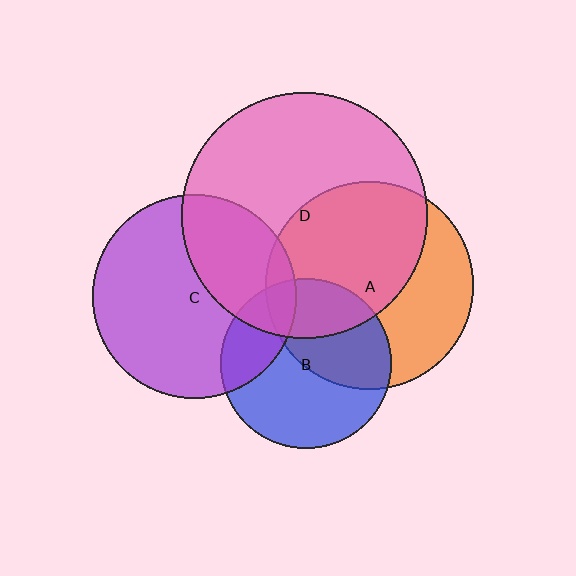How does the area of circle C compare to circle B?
Approximately 1.4 times.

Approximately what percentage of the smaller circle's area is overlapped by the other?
Approximately 45%.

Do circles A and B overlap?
Yes.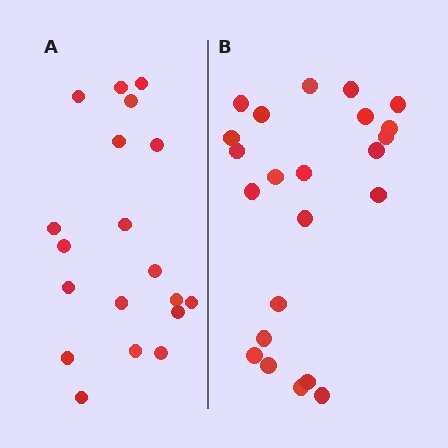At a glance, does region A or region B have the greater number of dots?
Region B (the right region) has more dots.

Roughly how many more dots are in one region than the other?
Region B has about 4 more dots than region A.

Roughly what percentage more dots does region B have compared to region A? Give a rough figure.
About 20% more.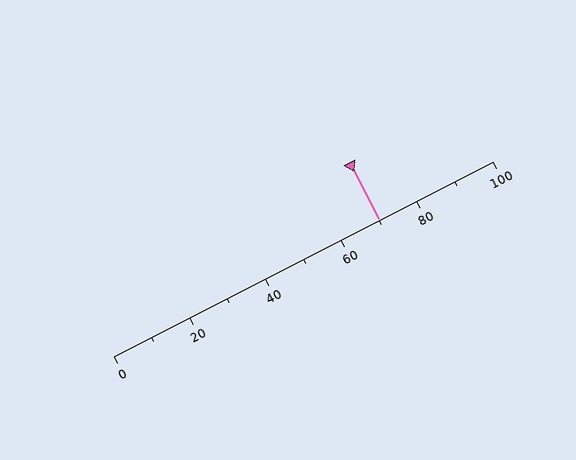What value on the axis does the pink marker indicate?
The marker indicates approximately 70.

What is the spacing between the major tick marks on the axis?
The major ticks are spaced 20 apart.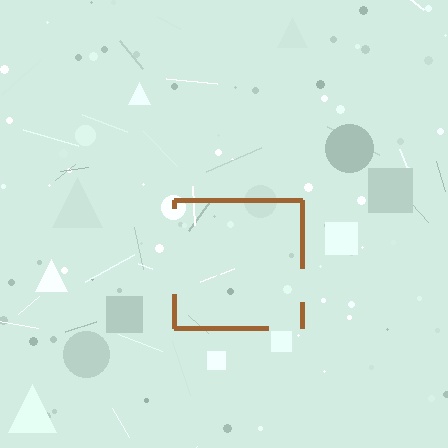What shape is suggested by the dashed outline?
The dashed outline suggests a square.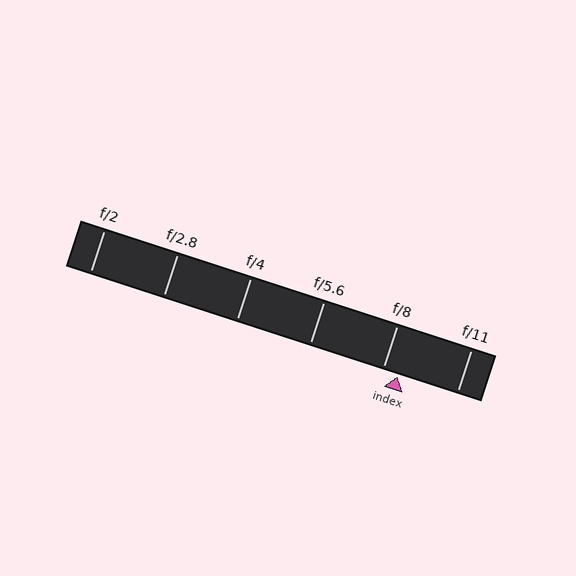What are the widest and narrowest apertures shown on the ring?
The widest aperture shown is f/2 and the narrowest is f/11.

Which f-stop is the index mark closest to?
The index mark is closest to f/8.